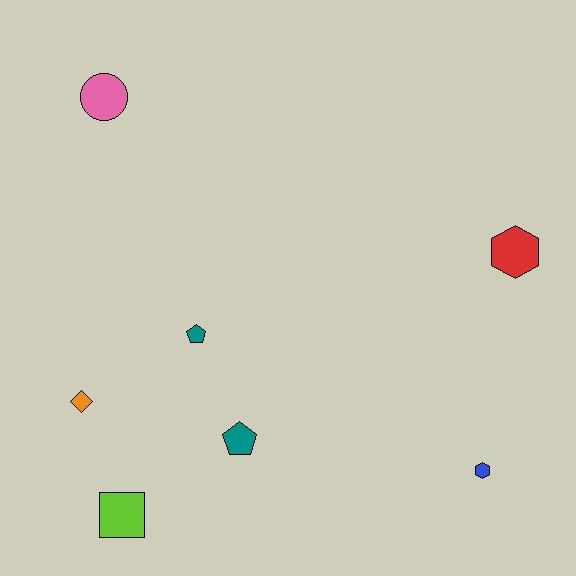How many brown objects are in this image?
There are no brown objects.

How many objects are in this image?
There are 7 objects.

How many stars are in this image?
There are no stars.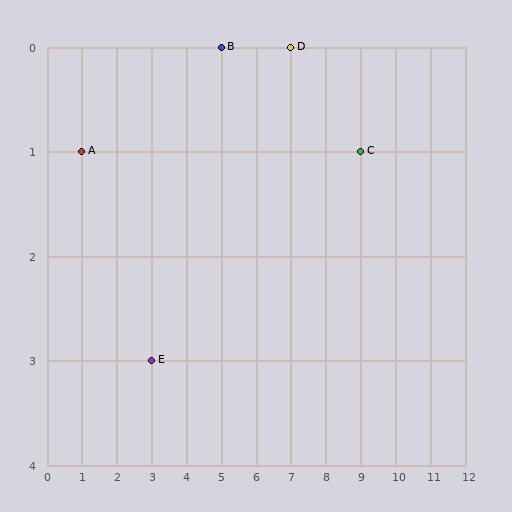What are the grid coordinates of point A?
Point A is at grid coordinates (1, 1).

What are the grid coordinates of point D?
Point D is at grid coordinates (7, 0).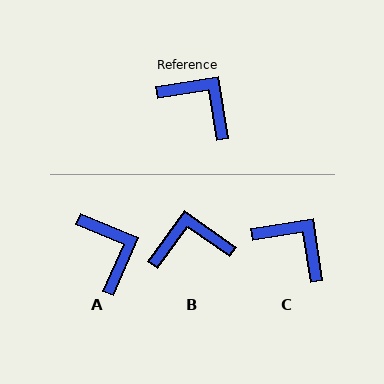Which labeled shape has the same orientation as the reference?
C.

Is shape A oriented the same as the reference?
No, it is off by about 32 degrees.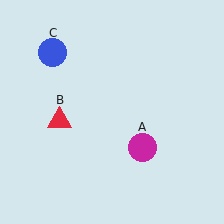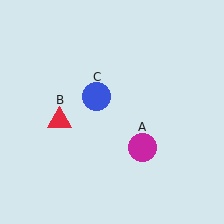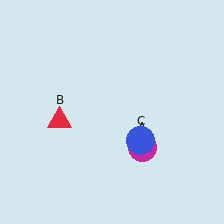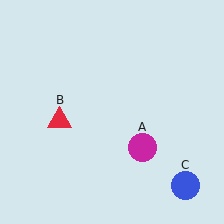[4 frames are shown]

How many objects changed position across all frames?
1 object changed position: blue circle (object C).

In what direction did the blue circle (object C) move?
The blue circle (object C) moved down and to the right.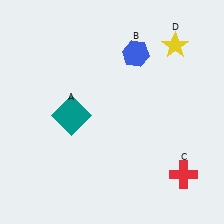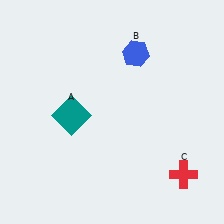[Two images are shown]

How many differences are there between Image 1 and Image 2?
There is 1 difference between the two images.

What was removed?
The yellow star (D) was removed in Image 2.